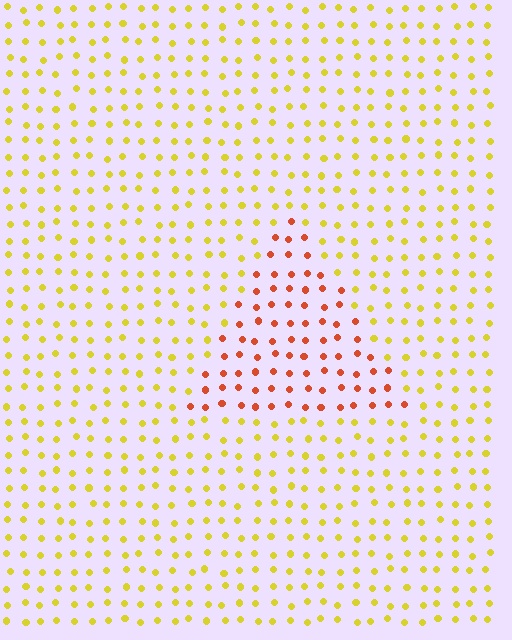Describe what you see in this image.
The image is filled with small yellow elements in a uniform arrangement. A triangle-shaped region is visible where the elements are tinted to a slightly different hue, forming a subtle color boundary.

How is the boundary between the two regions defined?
The boundary is defined purely by a slight shift in hue (about 47 degrees). Spacing, size, and orientation are identical on both sides.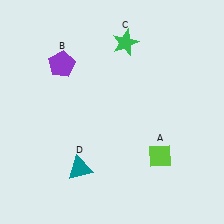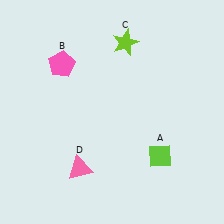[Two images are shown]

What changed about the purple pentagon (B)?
In Image 1, B is purple. In Image 2, it changed to pink.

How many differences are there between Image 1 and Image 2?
There are 3 differences between the two images.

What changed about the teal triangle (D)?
In Image 1, D is teal. In Image 2, it changed to pink.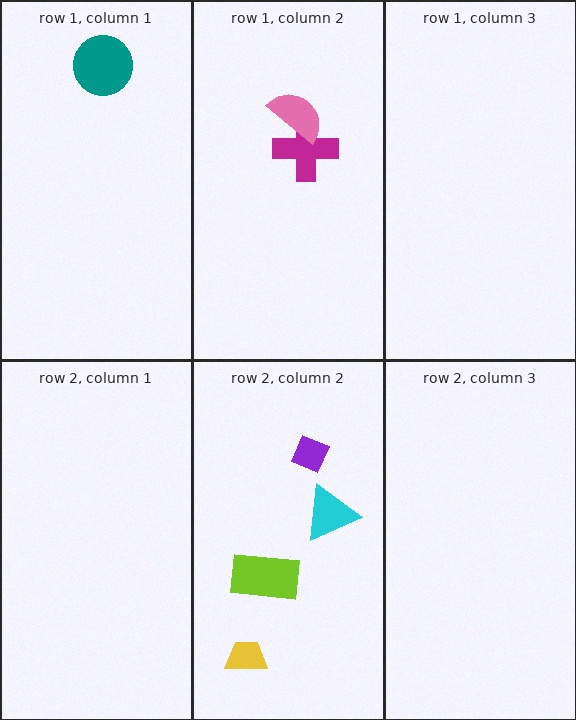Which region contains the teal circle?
The row 1, column 1 region.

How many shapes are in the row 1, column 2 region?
2.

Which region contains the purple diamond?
The row 2, column 2 region.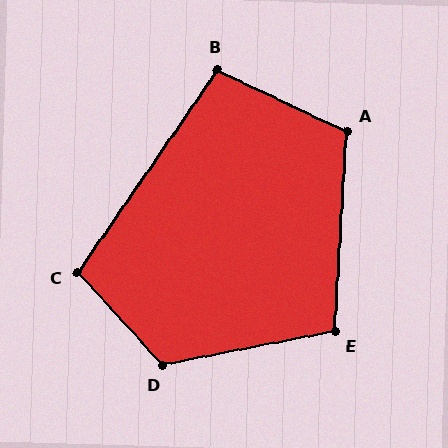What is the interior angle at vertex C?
Approximately 103 degrees (obtuse).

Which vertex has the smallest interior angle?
B, at approximately 99 degrees.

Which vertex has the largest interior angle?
D, at approximately 121 degrees.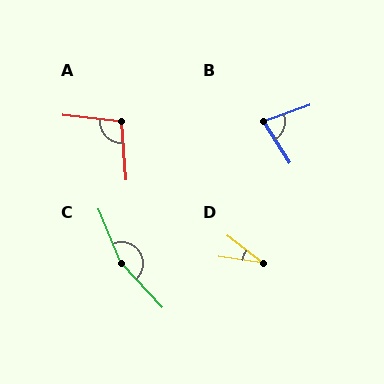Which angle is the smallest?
D, at approximately 30 degrees.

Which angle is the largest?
C, at approximately 159 degrees.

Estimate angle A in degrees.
Approximately 100 degrees.